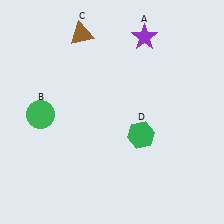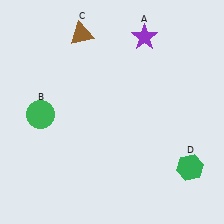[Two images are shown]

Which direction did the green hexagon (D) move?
The green hexagon (D) moved right.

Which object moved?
The green hexagon (D) moved right.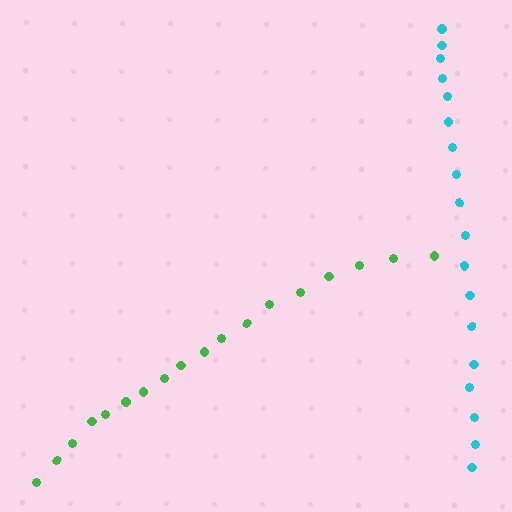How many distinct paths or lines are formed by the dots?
There are 2 distinct paths.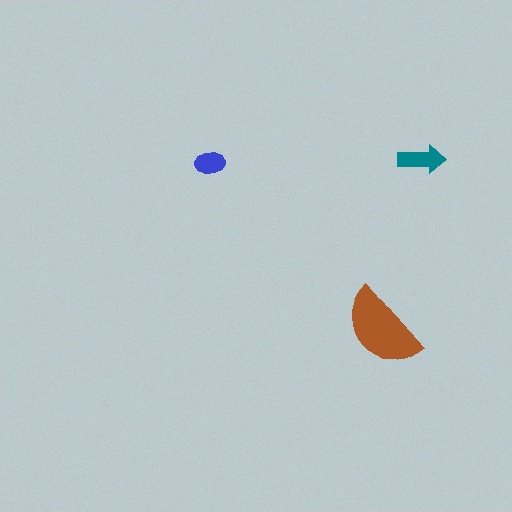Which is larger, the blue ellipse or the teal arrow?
The teal arrow.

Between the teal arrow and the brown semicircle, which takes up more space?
The brown semicircle.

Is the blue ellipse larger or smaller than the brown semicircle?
Smaller.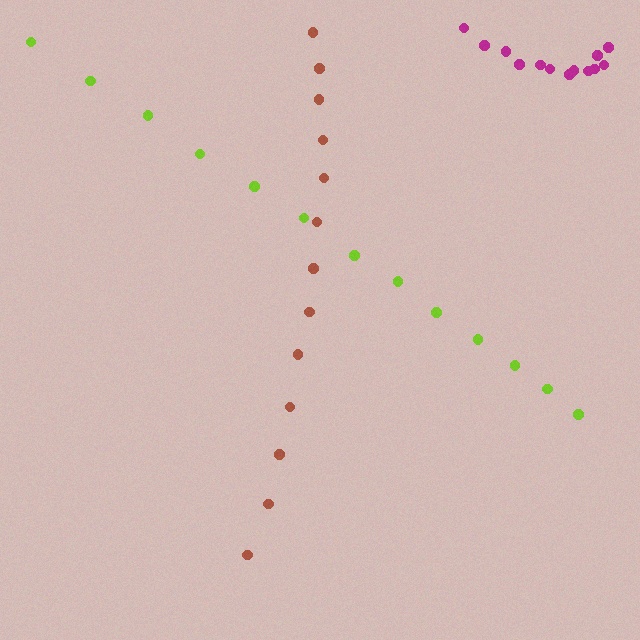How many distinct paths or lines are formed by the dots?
There are 3 distinct paths.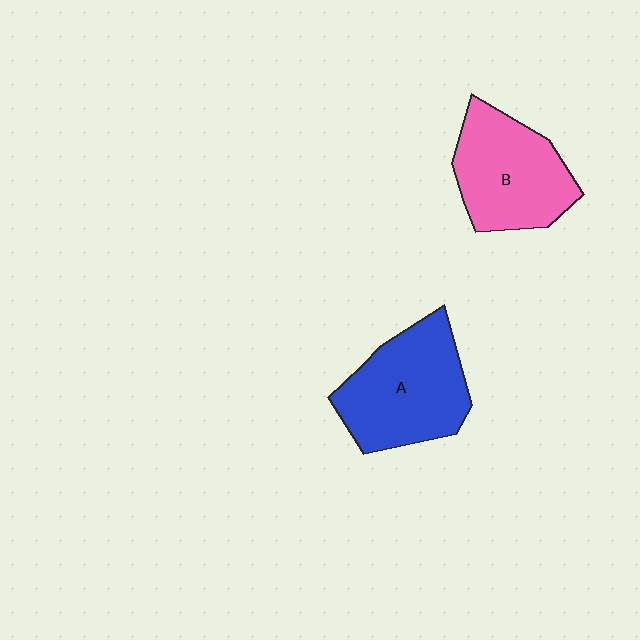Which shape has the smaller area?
Shape B (pink).